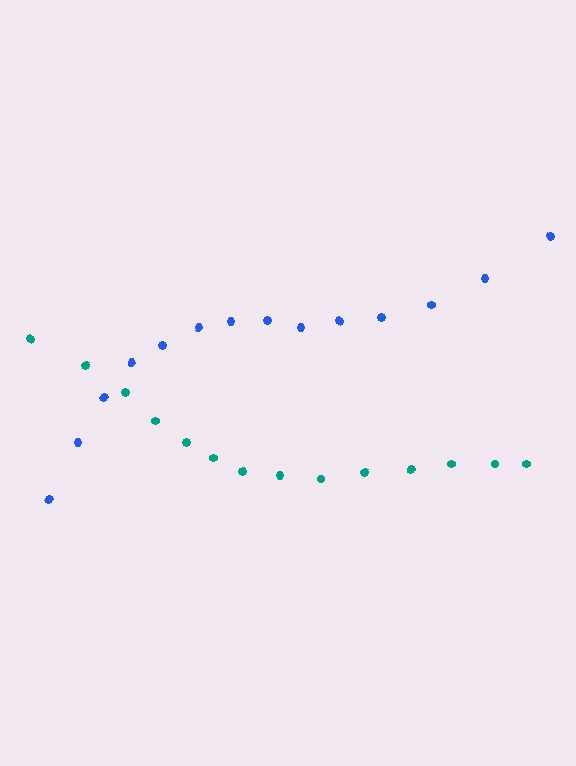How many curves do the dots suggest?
There are 2 distinct paths.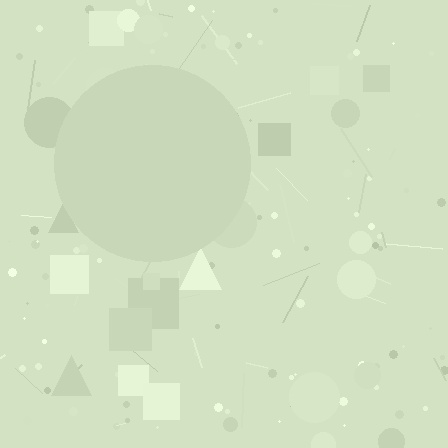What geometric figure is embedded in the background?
A circle is embedded in the background.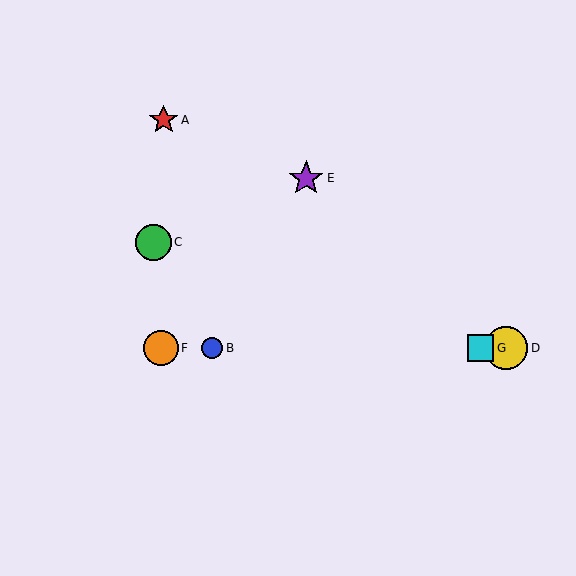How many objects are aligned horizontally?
4 objects (B, D, F, G) are aligned horizontally.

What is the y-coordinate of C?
Object C is at y≈242.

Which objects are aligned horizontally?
Objects B, D, F, G are aligned horizontally.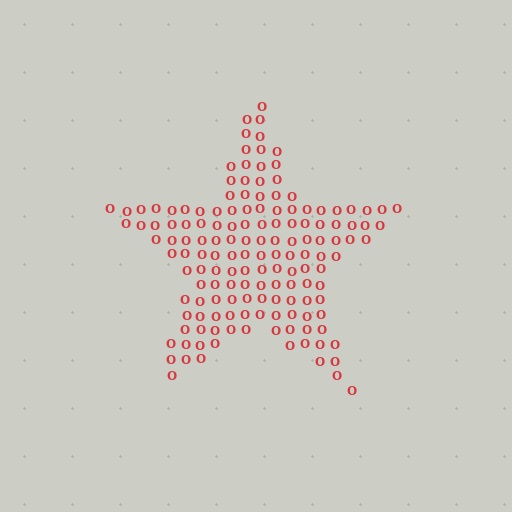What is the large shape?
The large shape is a star.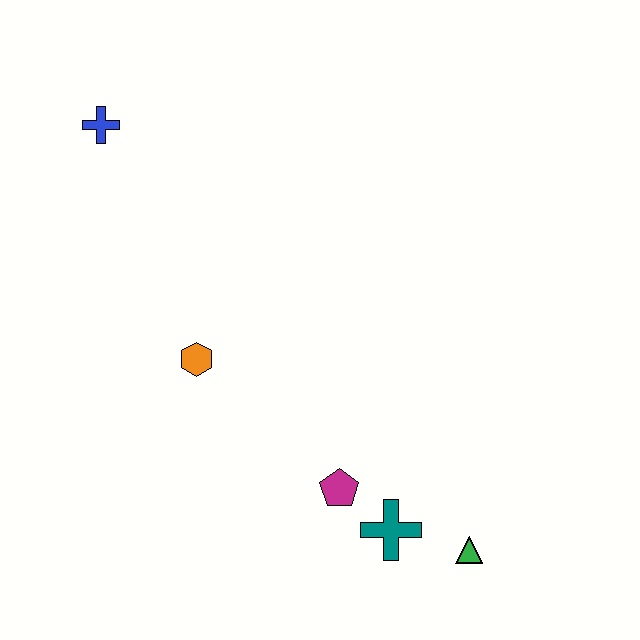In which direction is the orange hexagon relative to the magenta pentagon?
The orange hexagon is to the left of the magenta pentagon.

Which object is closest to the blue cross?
The orange hexagon is closest to the blue cross.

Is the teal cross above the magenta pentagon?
No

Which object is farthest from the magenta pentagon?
The blue cross is farthest from the magenta pentagon.